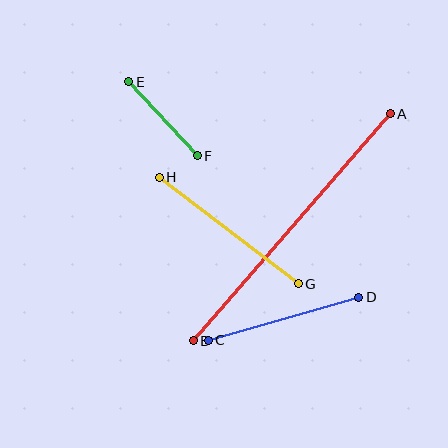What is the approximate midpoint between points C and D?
The midpoint is at approximately (284, 319) pixels.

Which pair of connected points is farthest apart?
Points A and B are farthest apart.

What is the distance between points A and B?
The distance is approximately 301 pixels.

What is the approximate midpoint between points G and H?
The midpoint is at approximately (229, 230) pixels.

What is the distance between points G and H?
The distance is approximately 175 pixels.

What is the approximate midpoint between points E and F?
The midpoint is at approximately (163, 119) pixels.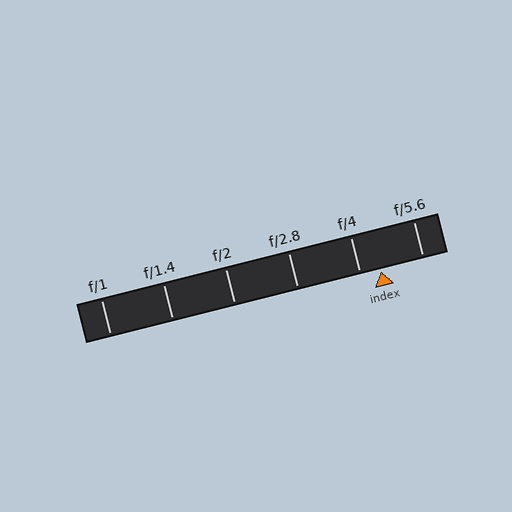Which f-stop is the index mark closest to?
The index mark is closest to f/4.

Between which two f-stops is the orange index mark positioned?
The index mark is between f/4 and f/5.6.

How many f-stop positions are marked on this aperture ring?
There are 6 f-stop positions marked.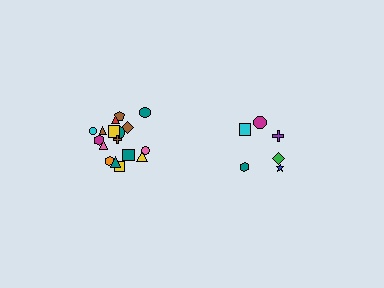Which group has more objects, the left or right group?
The left group.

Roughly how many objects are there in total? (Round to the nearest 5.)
Roughly 25 objects in total.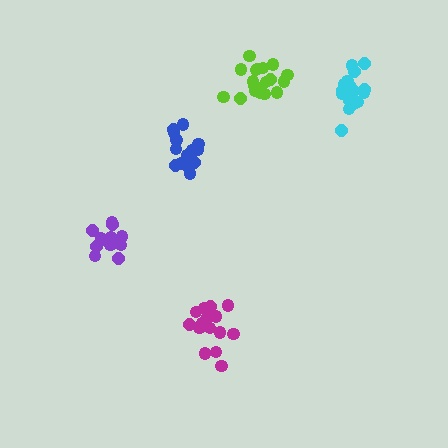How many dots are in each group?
Group 1: 15 dots, Group 2: 13 dots, Group 3: 18 dots, Group 4: 15 dots, Group 5: 17 dots (78 total).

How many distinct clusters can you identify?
There are 5 distinct clusters.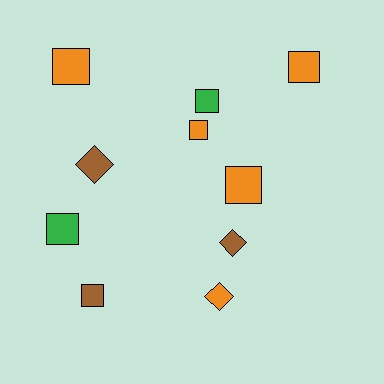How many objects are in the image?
There are 10 objects.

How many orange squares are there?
There are 4 orange squares.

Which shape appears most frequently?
Square, with 7 objects.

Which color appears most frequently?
Orange, with 5 objects.